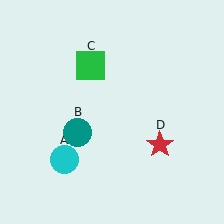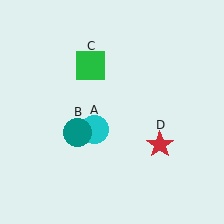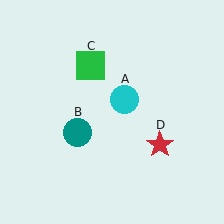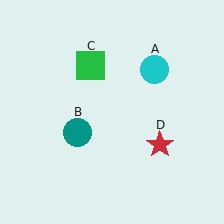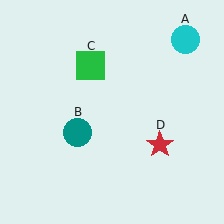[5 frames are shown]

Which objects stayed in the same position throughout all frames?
Teal circle (object B) and green square (object C) and red star (object D) remained stationary.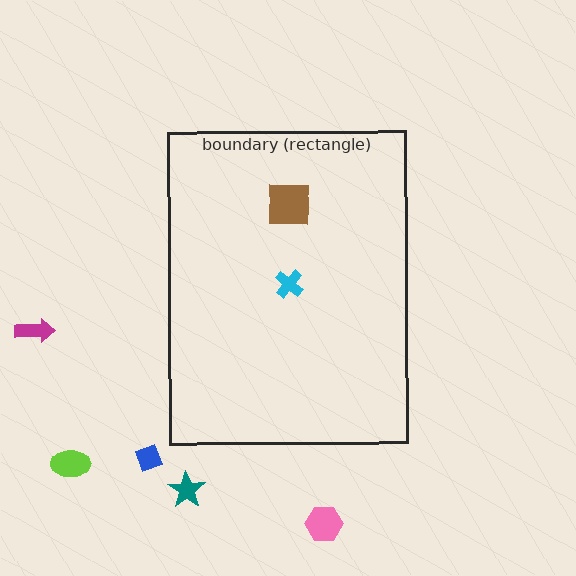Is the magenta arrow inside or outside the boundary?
Outside.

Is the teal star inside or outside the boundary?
Outside.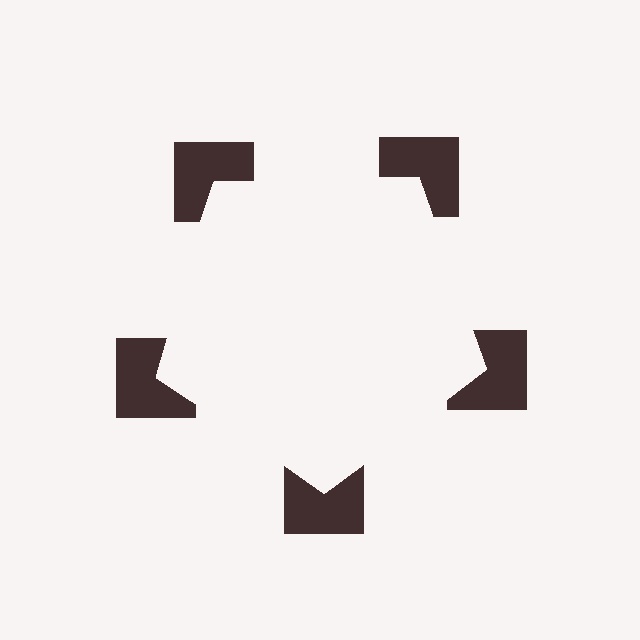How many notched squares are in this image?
There are 5 — one at each vertex of the illusory pentagon.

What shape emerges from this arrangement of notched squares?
An illusory pentagon — its edges are inferred from the aligned wedge cuts in the notched squares, not physically drawn.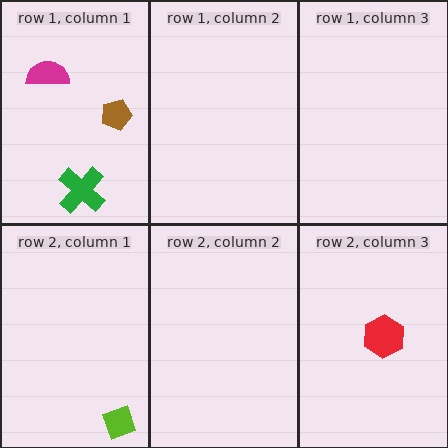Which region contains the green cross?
The row 1, column 1 region.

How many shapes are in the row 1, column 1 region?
3.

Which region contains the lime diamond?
The row 2, column 1 region.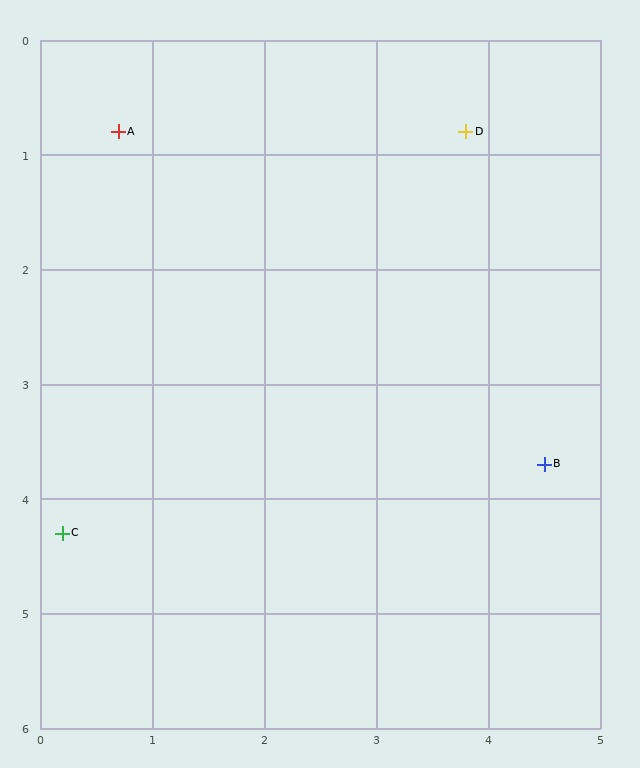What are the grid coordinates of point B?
Point B is at approximately (4.5, 3.7).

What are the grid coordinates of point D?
Point D is at approximately (3.8, 0.8).